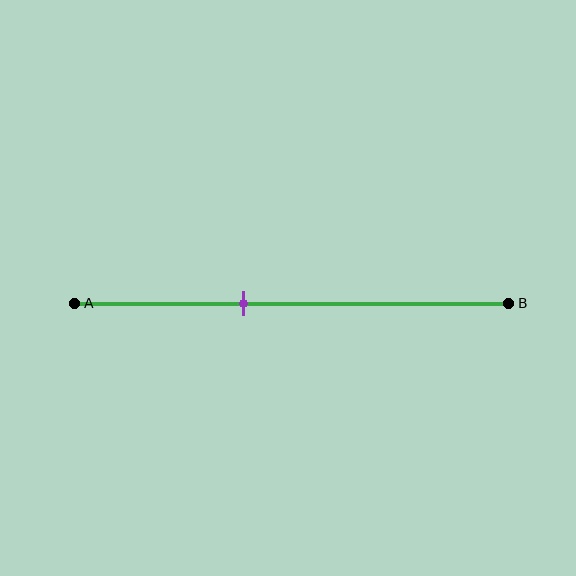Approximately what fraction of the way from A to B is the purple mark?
The purple mark is approximately 40% of the way from A to B.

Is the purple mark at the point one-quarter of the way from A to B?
No, the mark is at about 40% from A, not at the 25% one-quarter point.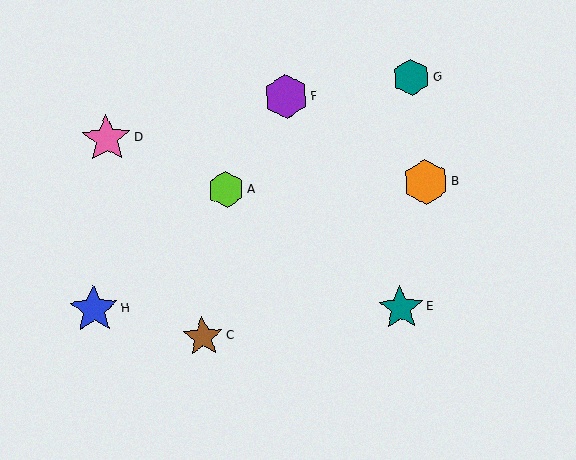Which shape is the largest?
The pink star (labeled D) is the largest.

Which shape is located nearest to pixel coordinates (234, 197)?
The lime hexagon (labeled A) at (226, 190) is nearest to that location.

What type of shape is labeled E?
Shape E is a teal star.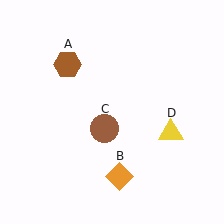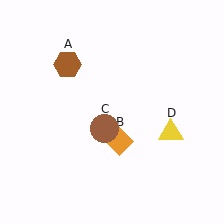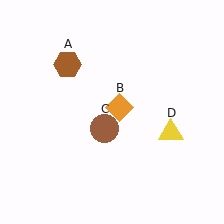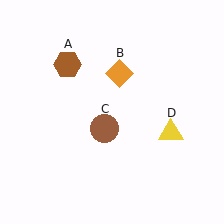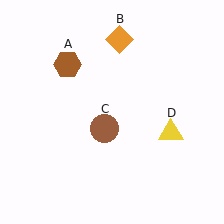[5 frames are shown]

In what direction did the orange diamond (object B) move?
The orange diamond (object B) moved up.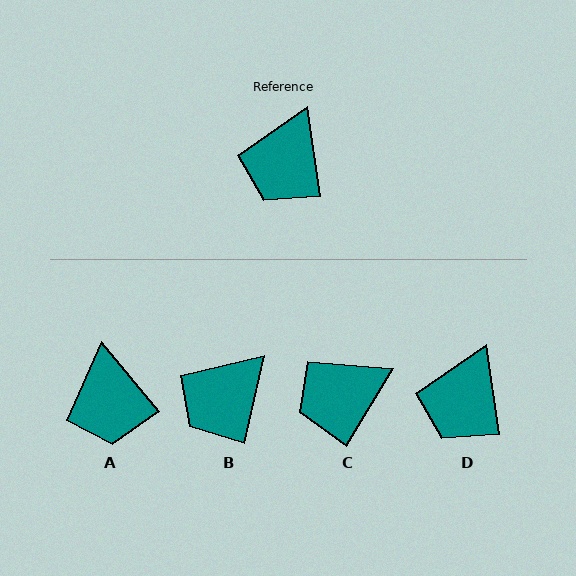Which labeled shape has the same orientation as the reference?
D.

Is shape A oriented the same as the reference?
No, it is off by about 31 degrees.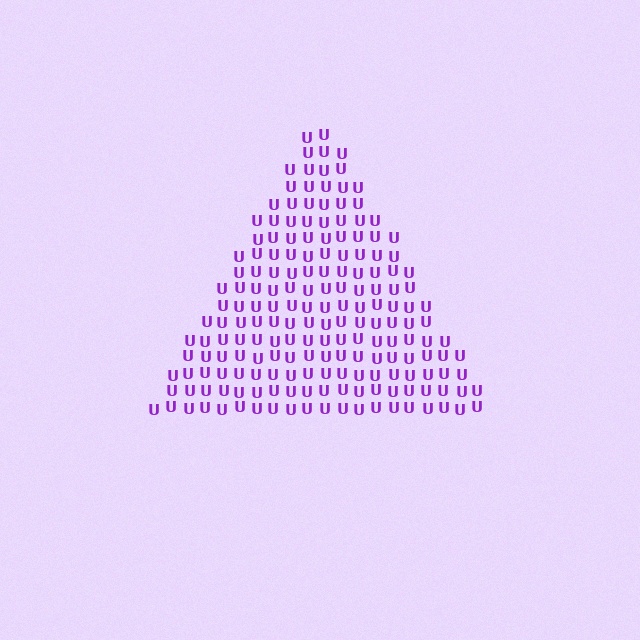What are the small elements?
The small elements are letter U's.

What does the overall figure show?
The overall figure shows a triangle.